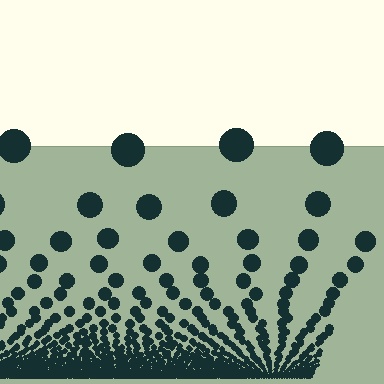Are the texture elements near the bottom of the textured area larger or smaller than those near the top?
Smaller. The gradient is inverted — elements near the bottom are smaller and denser.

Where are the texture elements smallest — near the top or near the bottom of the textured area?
Near the bottom.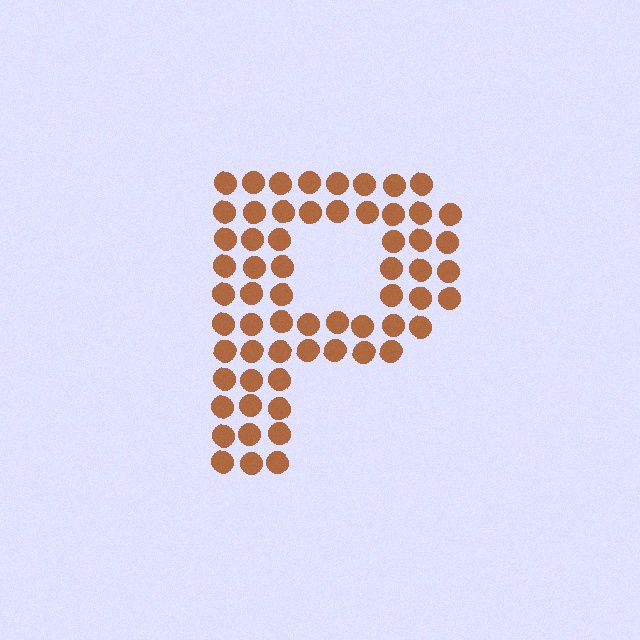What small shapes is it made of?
It is made of small circles.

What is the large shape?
The large shape is the letter P.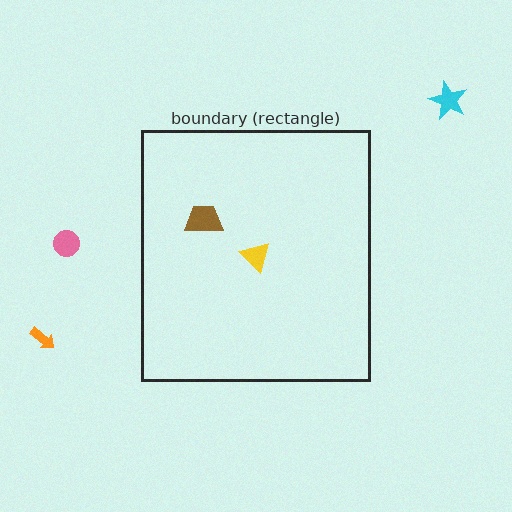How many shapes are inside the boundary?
2 inside, 3 outside.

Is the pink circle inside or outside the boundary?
Outside.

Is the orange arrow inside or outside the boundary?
Outside.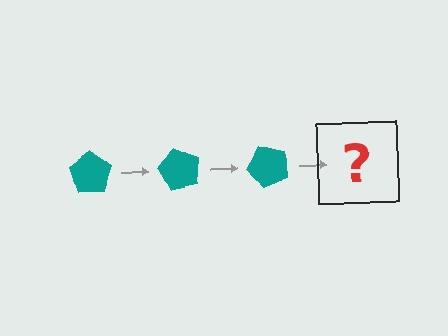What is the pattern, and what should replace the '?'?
The pattern is that the pentagon rotates 60 degrees each step. The '?' should be a teal pentagon rotated 180 degrees.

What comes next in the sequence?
The next element should be a teal pentagon rotated 180 degrees.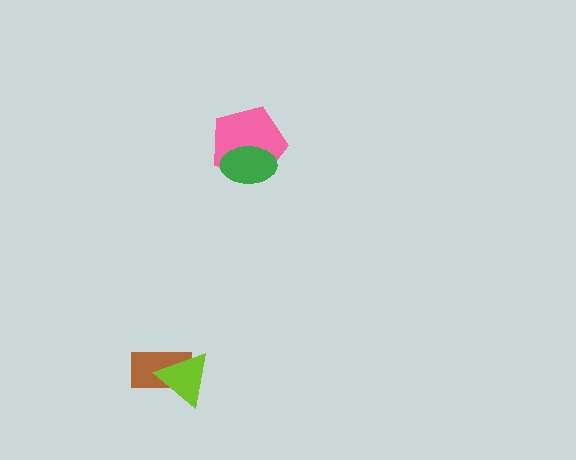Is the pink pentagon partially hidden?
Yes, it is partially covered by another shape.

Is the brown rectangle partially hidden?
Yes, it is partially covered by another shape.